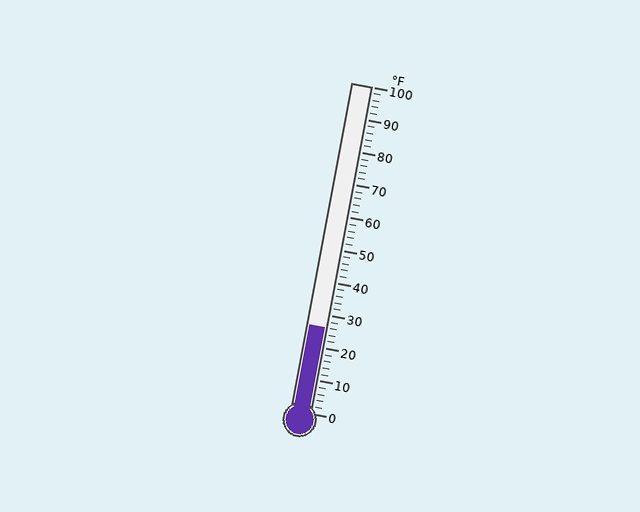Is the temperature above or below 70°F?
The temperature is below 70°F.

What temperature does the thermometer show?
The thermometer shows approximately 26°F.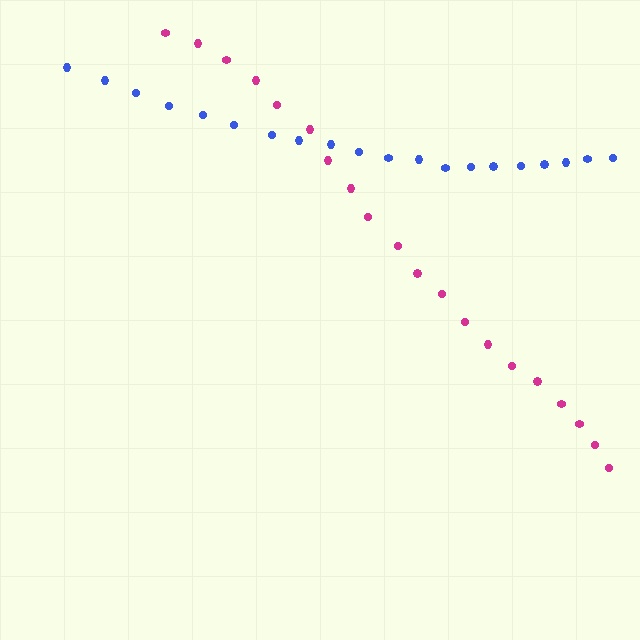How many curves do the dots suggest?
There are 2 distinct paths.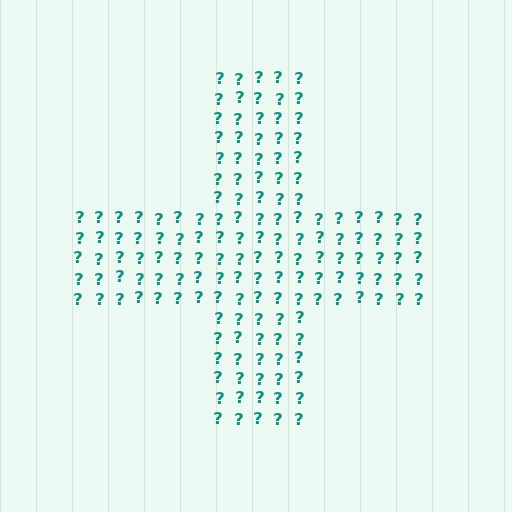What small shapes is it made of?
It is made of small question marks.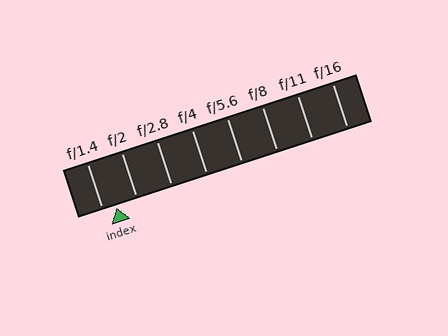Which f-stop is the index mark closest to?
The index mark is closest to f/1.4.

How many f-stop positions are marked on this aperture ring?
There are 8 f-stop positions marked.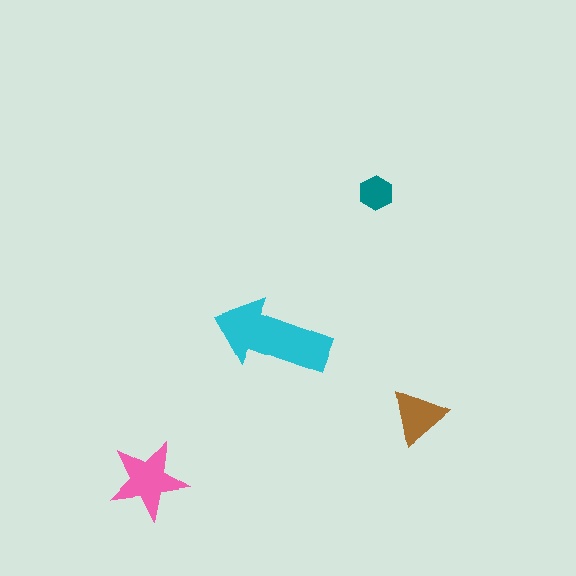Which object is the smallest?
The teal hexagon.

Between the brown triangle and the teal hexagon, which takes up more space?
The brown triangle.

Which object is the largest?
The cyan arrow.